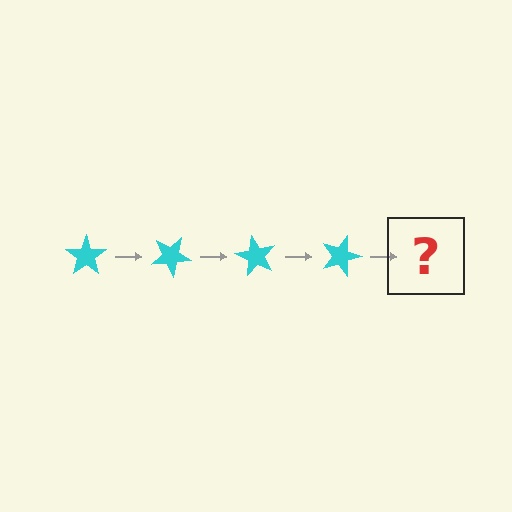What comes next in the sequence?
The next element should be a cyan star rotated 120 degrees.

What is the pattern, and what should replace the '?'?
The pattern is that the star rotates 30 degrees each step. The '?' should be a cyan star rotated 120 degrees.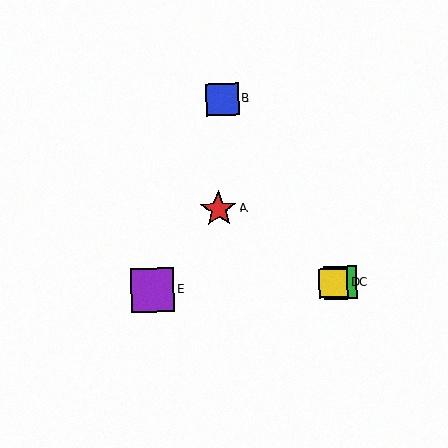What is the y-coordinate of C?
Object C is at y≈283.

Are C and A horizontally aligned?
No, C is at y≈283 and A is at y≈209.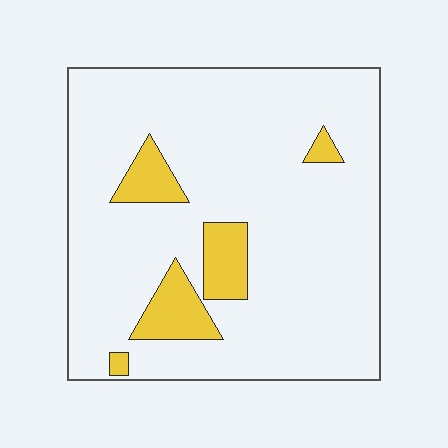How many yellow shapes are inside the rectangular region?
5.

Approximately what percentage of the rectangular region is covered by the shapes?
Approximately 10%.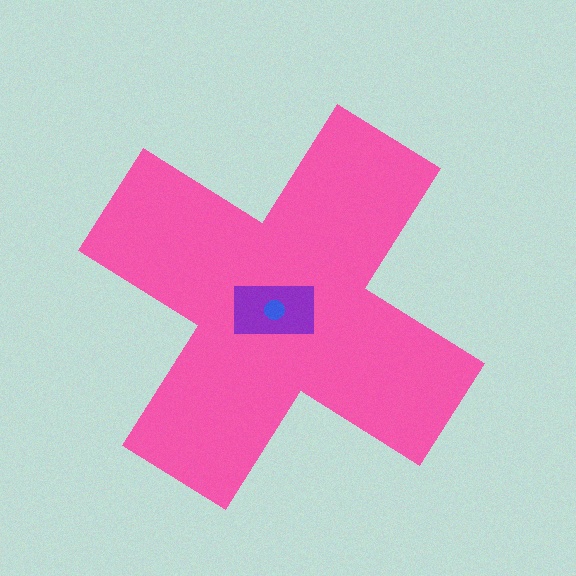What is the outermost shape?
The pink cross.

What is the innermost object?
The blue circle.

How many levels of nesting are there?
3.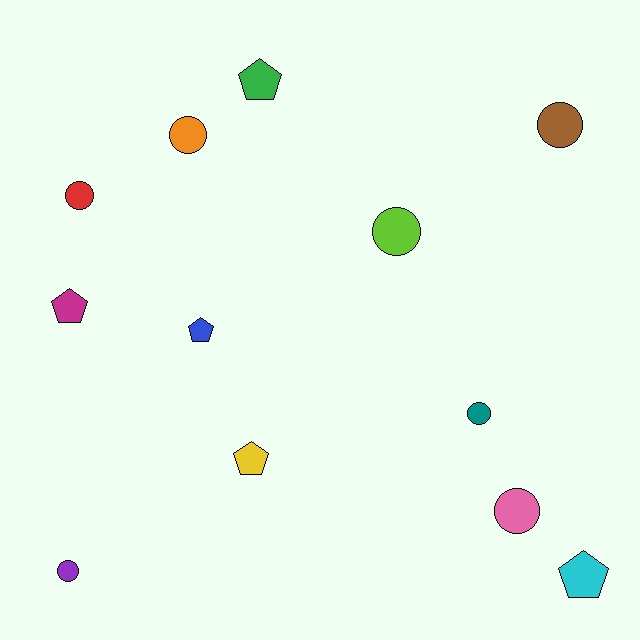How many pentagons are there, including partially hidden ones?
There are 5 pentagons.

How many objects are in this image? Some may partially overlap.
There are 12 objects.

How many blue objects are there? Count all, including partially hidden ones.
There is 1 blue object.